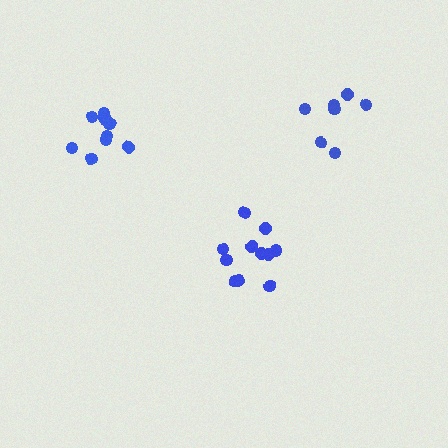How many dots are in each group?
Group 1: 11 dots, Group 2: 7 dots, Group 3: 10 dots (28 total).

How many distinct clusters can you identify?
There are 3 distinct clusters.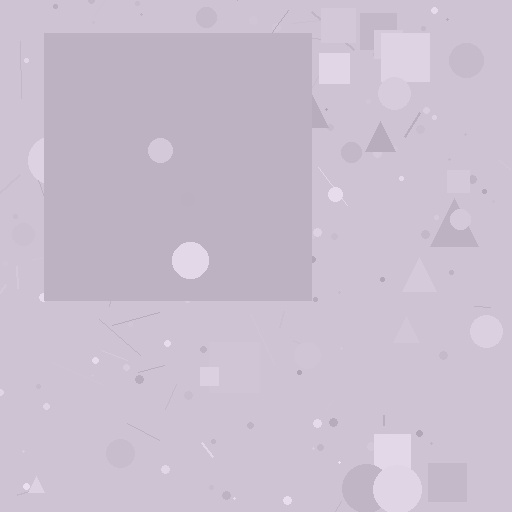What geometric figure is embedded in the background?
A square is embedded in the background.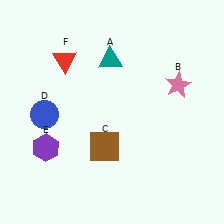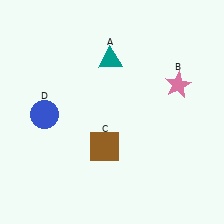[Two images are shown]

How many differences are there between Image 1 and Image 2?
There are 2 differences between the two images.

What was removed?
The red triangle (F), the purple hexagon (E) were removed in Image 2.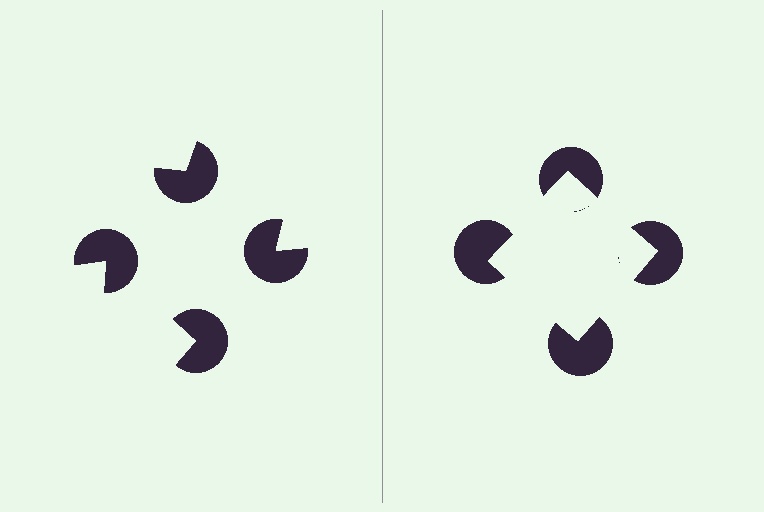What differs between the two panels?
The pac-man discs are positioned identically on both sides; only the wedge orientations differ. On the right they align to a square; on the left they are misaligned.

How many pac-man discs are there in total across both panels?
8 — 4 on each side.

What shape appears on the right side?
An illusory square.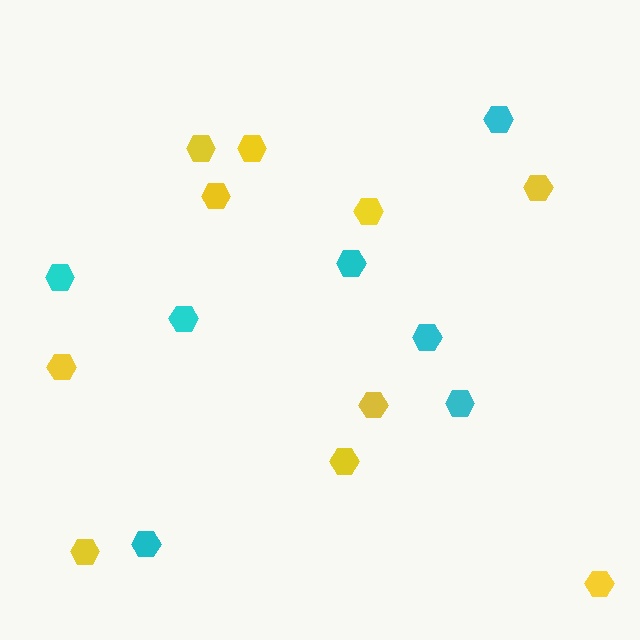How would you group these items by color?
There are 2 groups: one group of yellow hexagons (10) and one group of cyan hexagons (7).